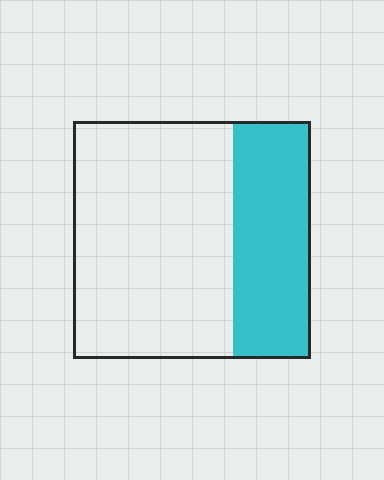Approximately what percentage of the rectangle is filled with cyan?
Approximately 35%.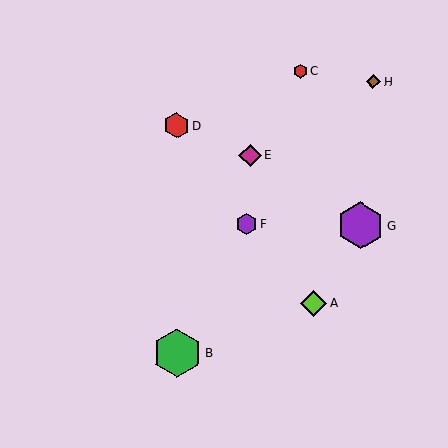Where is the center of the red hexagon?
The center of the red hexagon is at (177, 126).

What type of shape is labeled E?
Shape E is a magenta diamond.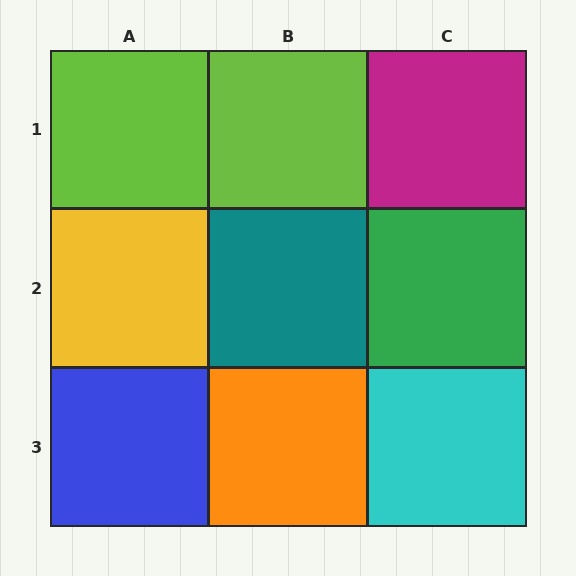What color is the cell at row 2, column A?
Yellow.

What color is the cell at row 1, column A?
Lime.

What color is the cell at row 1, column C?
Magenta.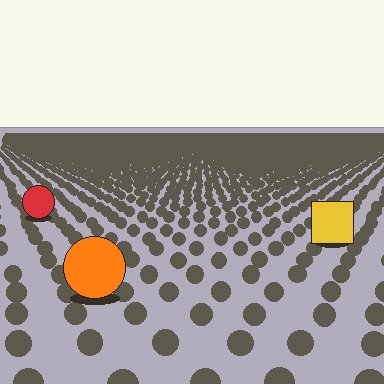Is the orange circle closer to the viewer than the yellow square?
Yes. The orange circle is closer — you can tell from the texture gradient: the ground texture is coarser near it.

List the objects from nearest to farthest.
From nearest to farthest: the orange circle, the yellow square, the red circle.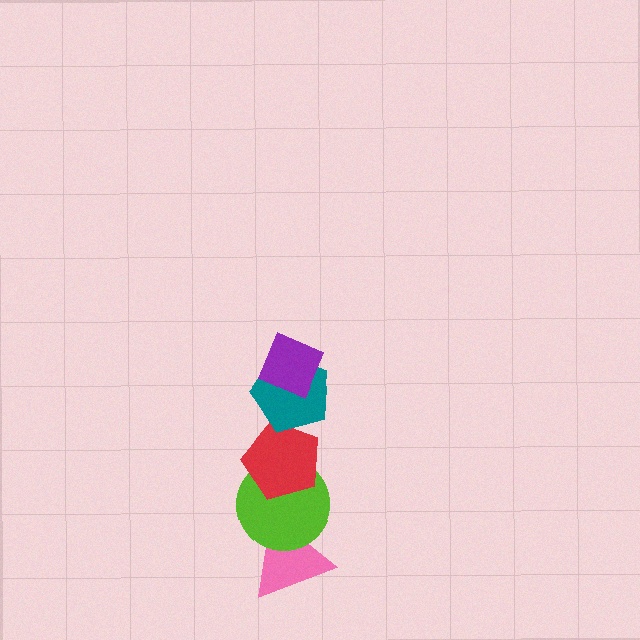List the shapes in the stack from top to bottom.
From top to bottom: the purple diamond, the teal pentagon, the red pentagon, the lime circle, the pink triangle.